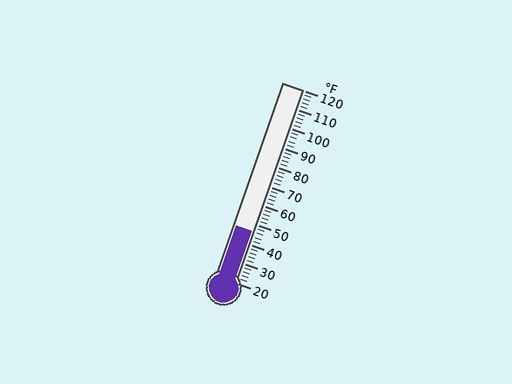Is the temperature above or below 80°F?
The temperature is below 80°F.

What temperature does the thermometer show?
The thermometer shows approximately 46°F.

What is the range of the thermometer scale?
The thermometer scale ranges from 20°F to 120°F.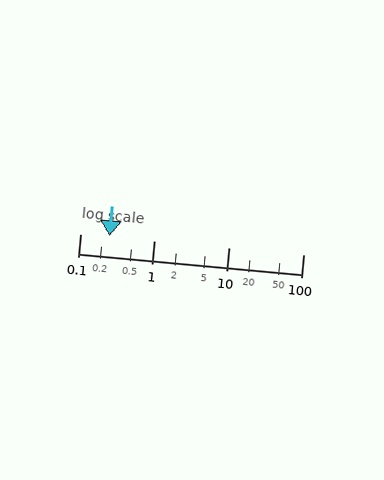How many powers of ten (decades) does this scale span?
The scale spans 3 decades, from 0.1 to 100.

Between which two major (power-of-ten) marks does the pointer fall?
The pointer is between 0.1 and 1.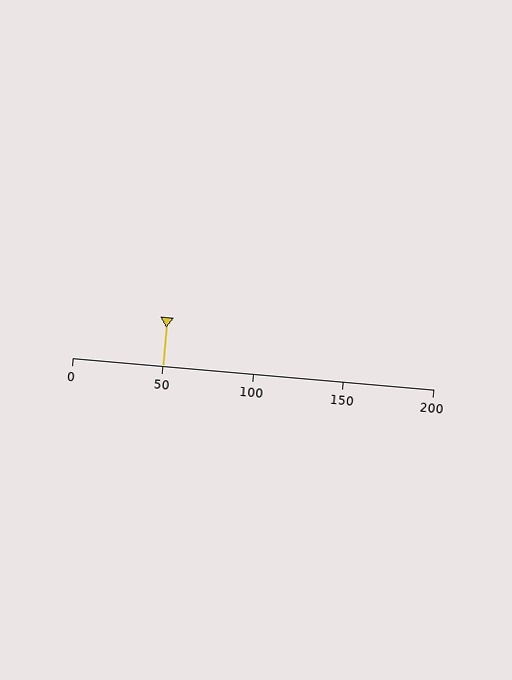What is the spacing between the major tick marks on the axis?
The major ticks are spaced 50 apart.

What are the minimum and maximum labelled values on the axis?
The axis runs from 0 to 200.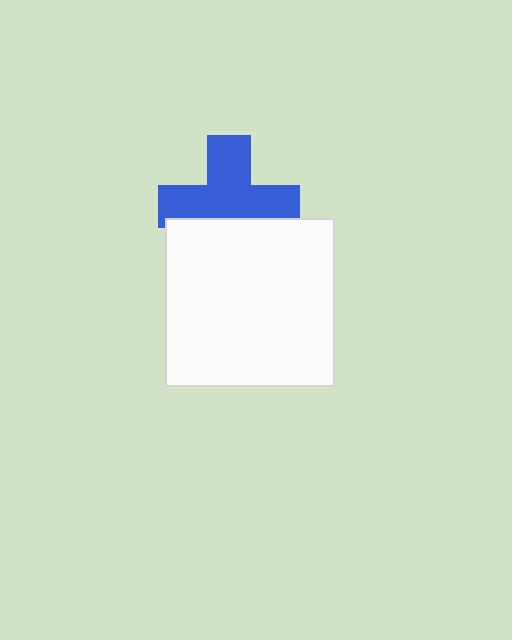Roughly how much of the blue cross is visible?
Most of it is visible (roughly 66%).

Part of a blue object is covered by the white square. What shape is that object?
It is a cross.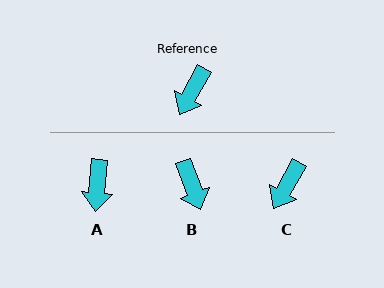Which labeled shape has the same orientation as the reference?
C.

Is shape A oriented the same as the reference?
No, it is off by about 24 degrees.